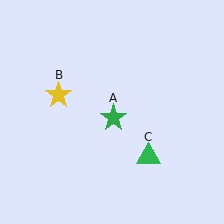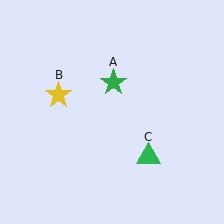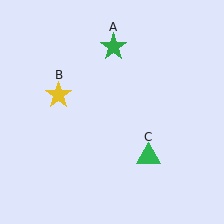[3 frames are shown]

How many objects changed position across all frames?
1 object changed position: green star (object A).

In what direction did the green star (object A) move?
The green star (object A) moved up.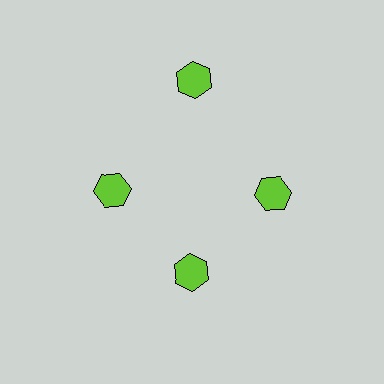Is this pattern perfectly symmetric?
No. The 4 lime hexagons are arranged in a ring, but one element near the 12 o'clock position is pushed outward from the center, breaking the 4-fold rotational symmetry.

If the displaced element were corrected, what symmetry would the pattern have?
It would have 4-fold rotational symmetry — the pattern would map onto itself every 90 degrees.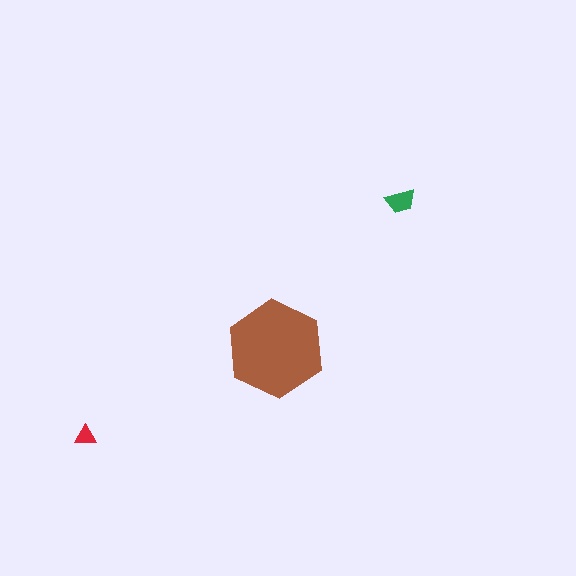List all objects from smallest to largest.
The red triangle, the green trapezoid, the brown hexagon.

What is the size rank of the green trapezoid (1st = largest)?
2nd.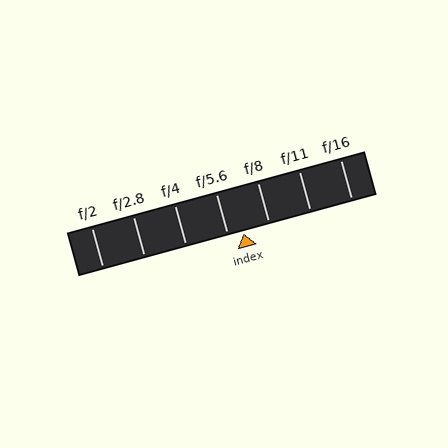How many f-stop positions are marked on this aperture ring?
There are 7 f-stop positions marked.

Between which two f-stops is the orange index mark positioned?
The index mark is between f/5.6 and f/8.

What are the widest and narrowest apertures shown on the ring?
The widest aperture shown is f/2 and the narrowest is f/16.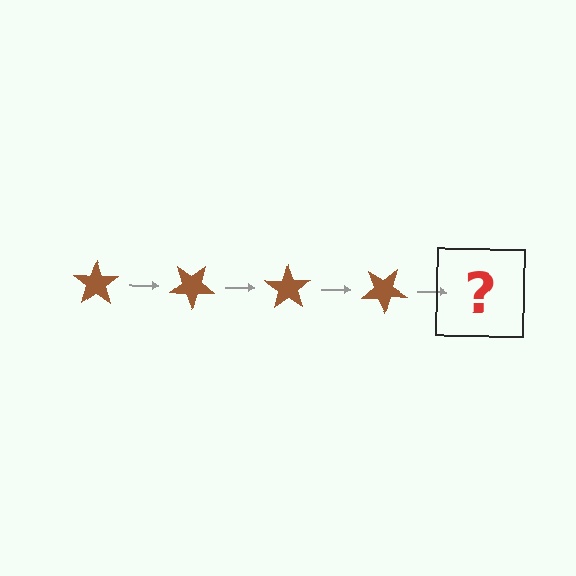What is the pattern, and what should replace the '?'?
The pattern is that the star rotates 35 degrees each step. The '?' should be a brown star rotated 140 degrees.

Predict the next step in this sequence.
The next step is a brown star rotated 140 degrees.